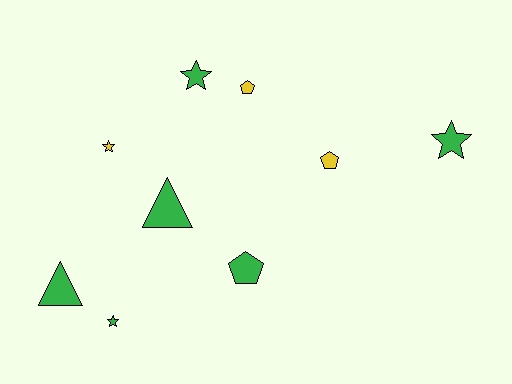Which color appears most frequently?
Green, with 6 objects.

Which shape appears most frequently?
Star, with 4 objects.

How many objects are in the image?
There are 9 objects.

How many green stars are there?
There are 3 green stars.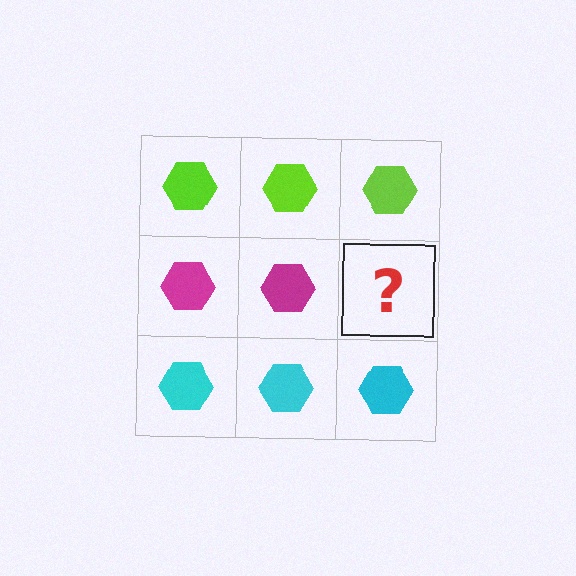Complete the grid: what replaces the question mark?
The question mark should be replaced with a magenta hexagon.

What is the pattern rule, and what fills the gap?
The rule is that each row has a consistent color. The gap should be filled with a magenta hexagon.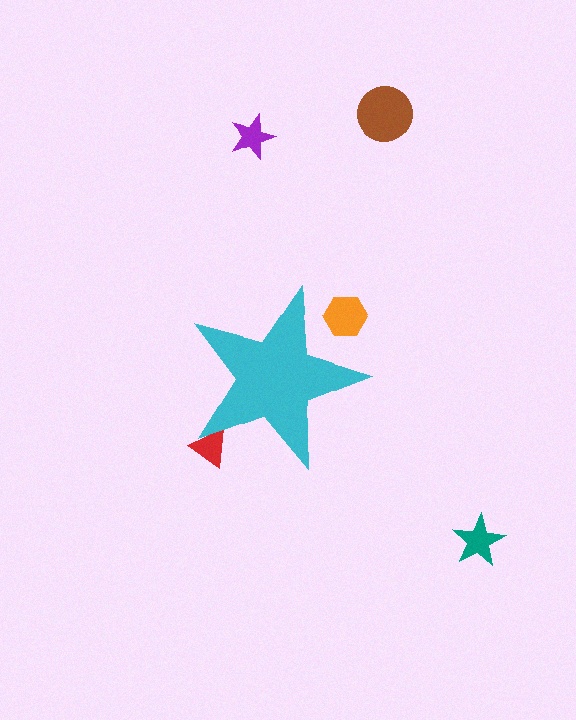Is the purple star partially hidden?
No, the purple star is fully visible.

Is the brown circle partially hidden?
No, the brown circle is fully visible.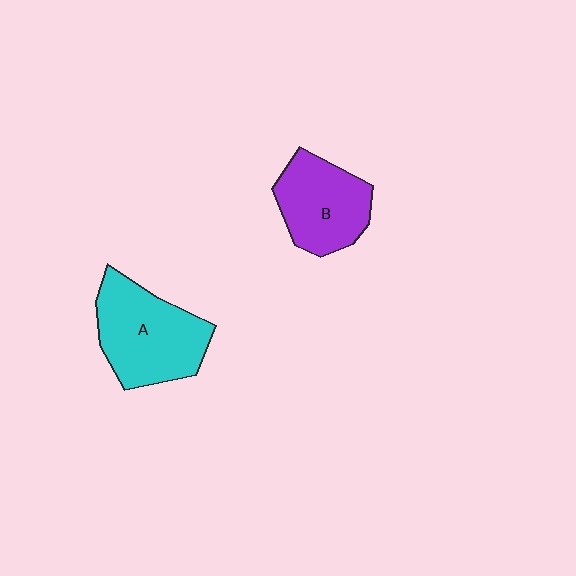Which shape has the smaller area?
Shape B (purple).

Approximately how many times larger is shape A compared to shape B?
Approximately 1.3 times.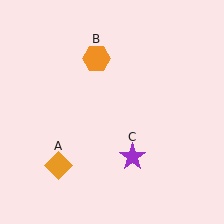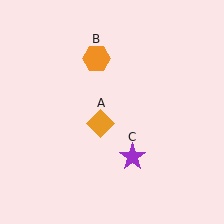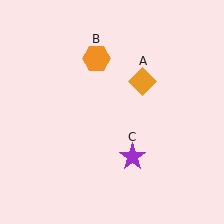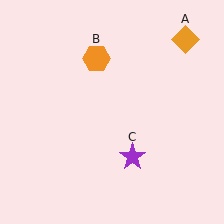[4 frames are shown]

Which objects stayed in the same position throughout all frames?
Orange hexagon (object B) and purple star (object C) remained stationary.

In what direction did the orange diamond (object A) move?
The orange diamond (object A) moved up and to the right.